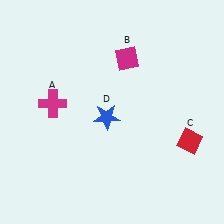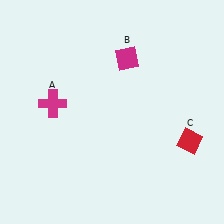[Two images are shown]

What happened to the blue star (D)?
The blue star (D) was removed in Image 2. It was in the bottom-left area of Image 1.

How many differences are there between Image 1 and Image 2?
There is 1 difference between the two images.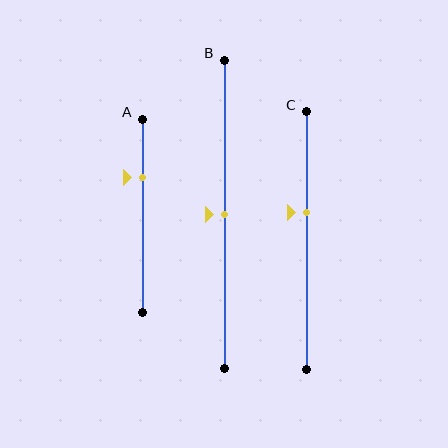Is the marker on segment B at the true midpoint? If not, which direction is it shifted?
Yes, the marker on segment B is at the true midpoint.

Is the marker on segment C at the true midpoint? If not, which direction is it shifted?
No, the marker on segment C is shifted upward by about 11% of the segment length.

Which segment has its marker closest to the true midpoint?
Segment B has its marker closest to the true midpoint.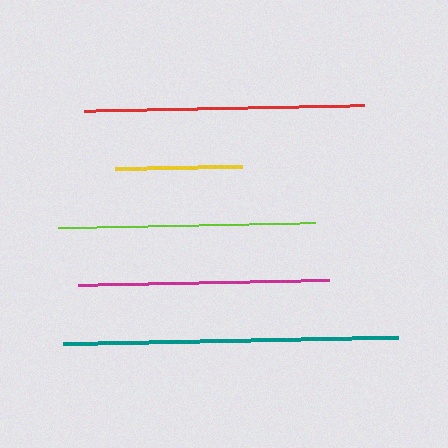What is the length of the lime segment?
The lime segment is approximately 256 pixels long.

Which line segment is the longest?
The teal line is the longest at approximately 335 pixels.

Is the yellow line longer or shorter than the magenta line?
The magenta line is longer than the yellow line.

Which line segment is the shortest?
The yellow line is the shortest at approximately 127 pixels.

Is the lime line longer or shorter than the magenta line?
The lime line is longer than the magenta line.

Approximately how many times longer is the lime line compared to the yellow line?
The lime line is approximately 2.0 times the length of the yellow line.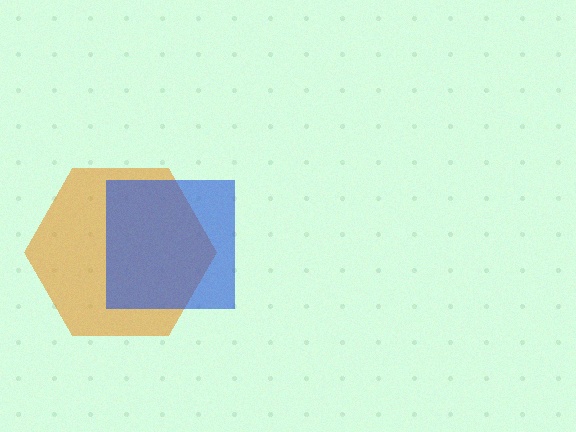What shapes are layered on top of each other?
The layered shapes are: an orange hexagon, a blue square.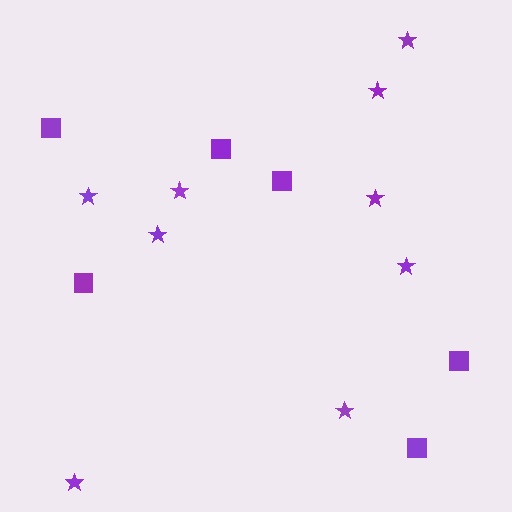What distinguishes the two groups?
There are 2 groups: one group of stars (9) and one group of squares (6).